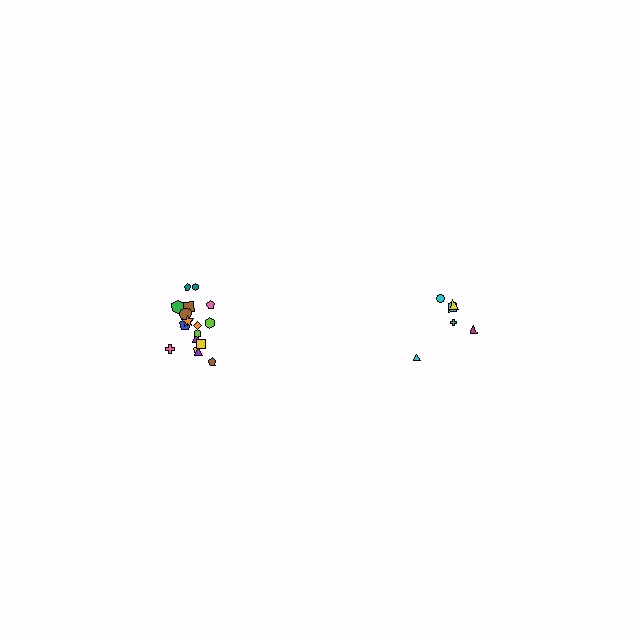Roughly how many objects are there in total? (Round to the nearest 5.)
Roughly 25 objects in total.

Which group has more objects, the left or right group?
The left group.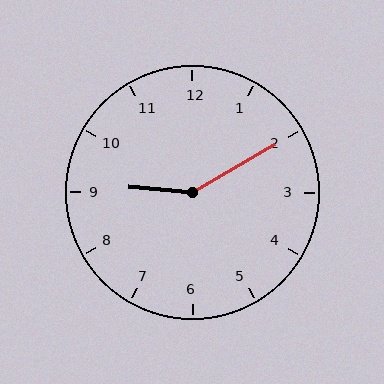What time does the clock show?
9:10.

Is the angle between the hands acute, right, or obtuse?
It is obtuse.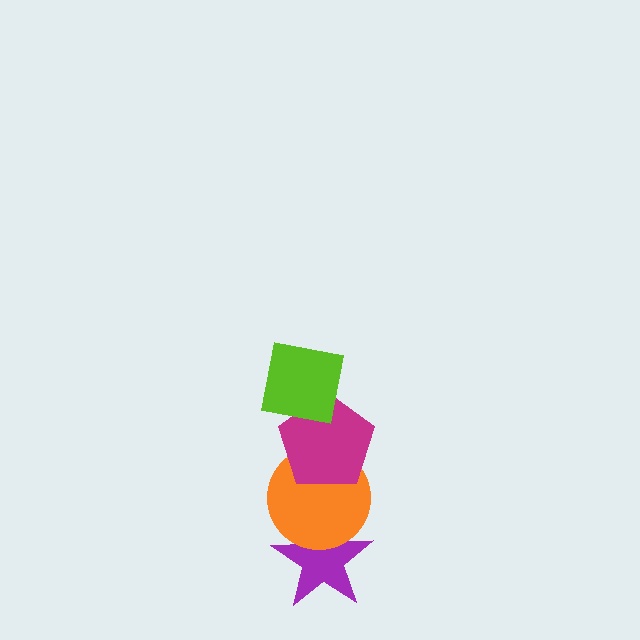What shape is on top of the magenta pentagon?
The lime square is on top of the magenta pentagon.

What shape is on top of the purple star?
The orange circle is on top of the purple star.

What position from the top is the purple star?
The purple star is 4th from the top.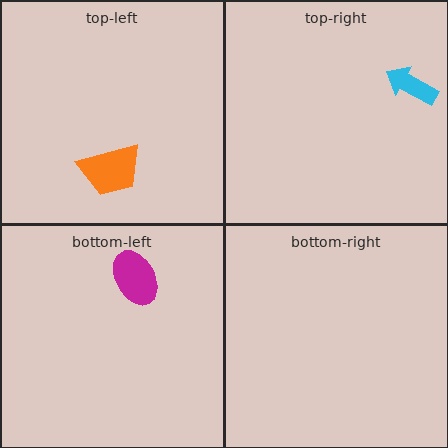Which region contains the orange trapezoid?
The top-left region.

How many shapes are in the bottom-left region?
1.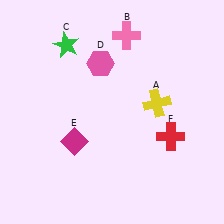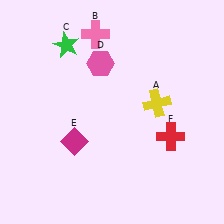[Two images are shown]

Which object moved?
The pink cross (B) moved left.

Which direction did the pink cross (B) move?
The pink cross (B) moved left.